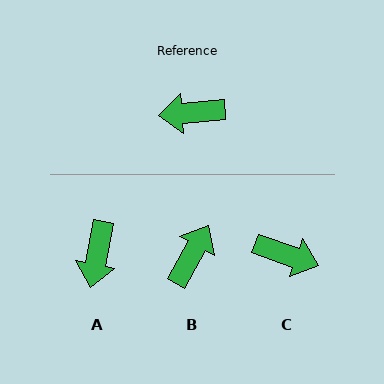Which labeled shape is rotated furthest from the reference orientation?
C, about 156 degrees away.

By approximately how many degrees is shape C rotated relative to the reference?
Approximately 156 degrees counter-clockwise.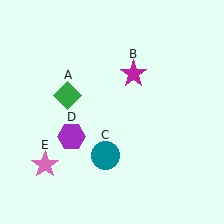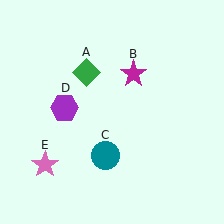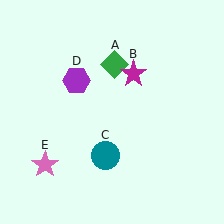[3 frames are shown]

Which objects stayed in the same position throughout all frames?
Magenta star (object B) and teal circle (object C) and pink star (object E) remained stationary.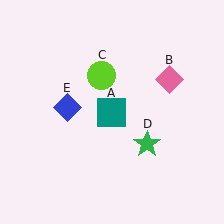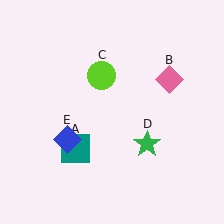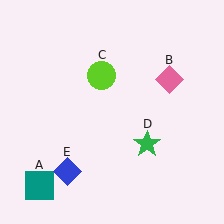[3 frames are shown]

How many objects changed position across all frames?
2 objects changed position: teal square (object A), blue diamond (object E).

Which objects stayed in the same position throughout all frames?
Pink diamond (object B) and lime circle (object C) and green star (object D) remained stationary.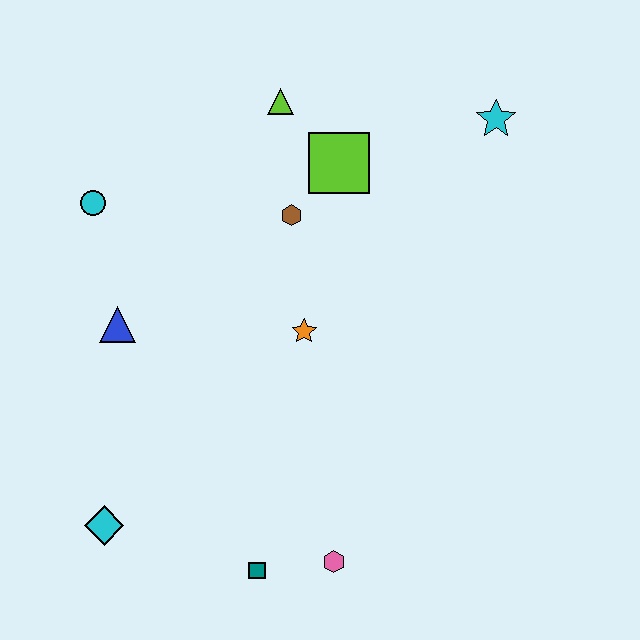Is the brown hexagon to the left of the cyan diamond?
No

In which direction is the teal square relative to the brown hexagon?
The teal square is below the brown hexagon.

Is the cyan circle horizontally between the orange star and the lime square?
No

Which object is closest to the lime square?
The brown hexagon is closest to the lime square.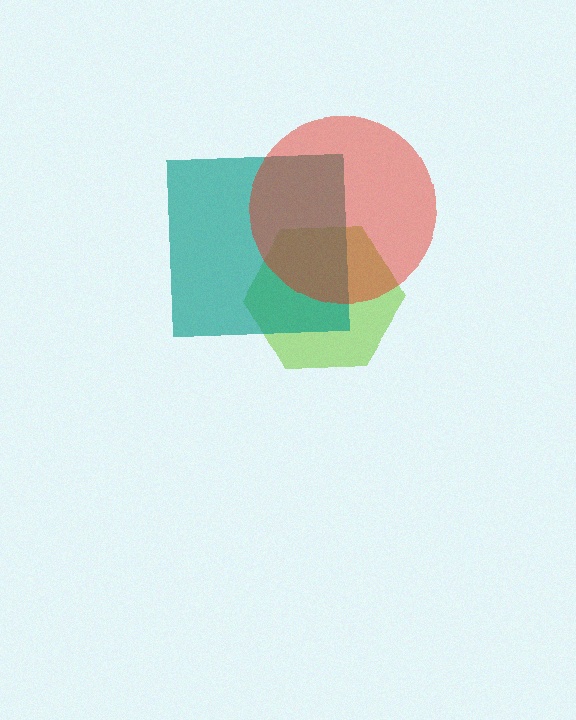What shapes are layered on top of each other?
The layered shapes are: a lime hexagon, a teal square, a red circle.